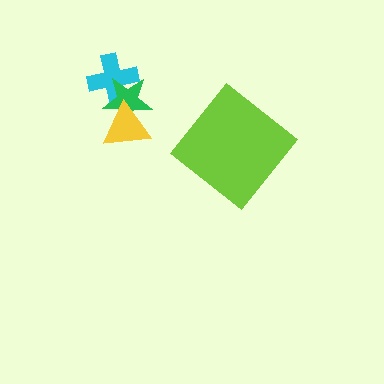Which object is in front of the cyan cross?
The green star is in front of the cyan cross.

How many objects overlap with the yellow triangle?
1 object overlaps with the yellow triangle.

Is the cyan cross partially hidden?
Yes, it is partially covered by another shape.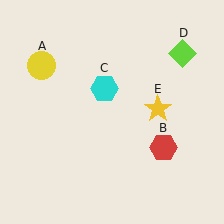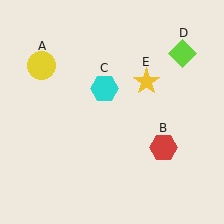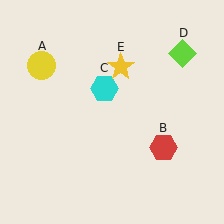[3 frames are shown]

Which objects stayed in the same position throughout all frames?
Yellow circle (object A) and red hexagon (object B) and cyan hexagon (object C) and lime diamond (object D) remained stationary.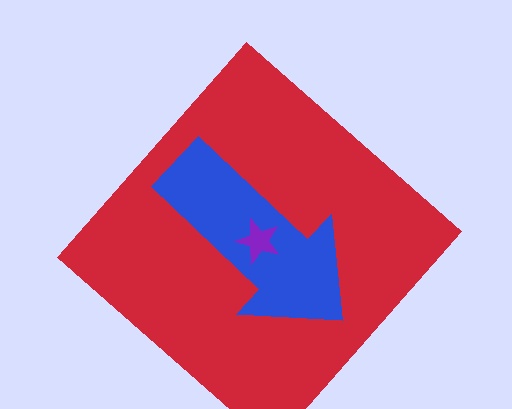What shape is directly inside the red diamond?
The blue arrow.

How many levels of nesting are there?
3.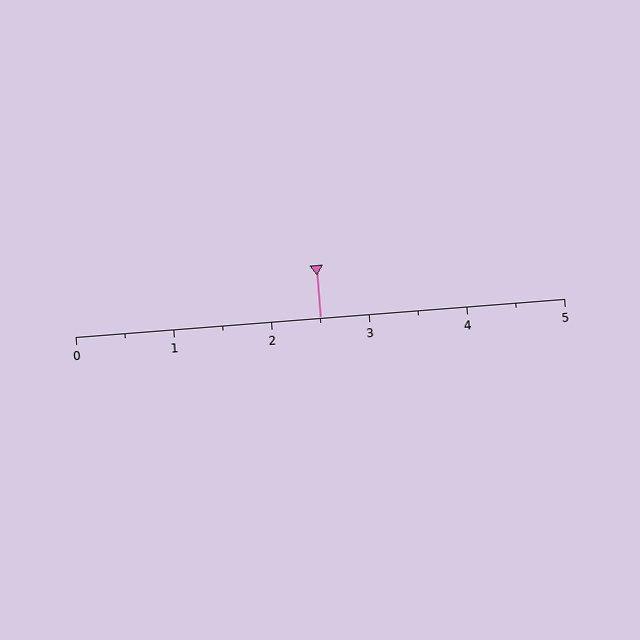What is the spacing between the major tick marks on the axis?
The major ticks are spaced 1 apart.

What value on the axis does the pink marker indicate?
The marker indicates approximately 2.5.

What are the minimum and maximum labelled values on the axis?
The axis runs from 0 to 5.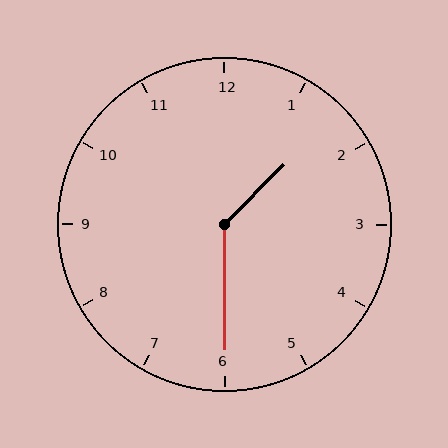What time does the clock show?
1:30.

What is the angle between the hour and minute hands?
Approximately 135 degrees.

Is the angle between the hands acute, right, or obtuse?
It is obtuse.